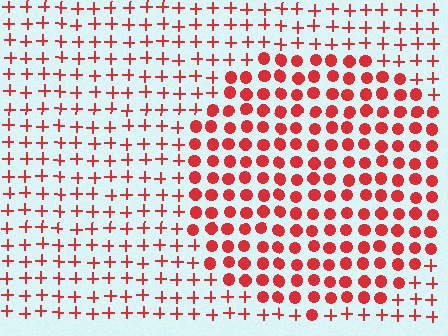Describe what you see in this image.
The image is filled with small red elements arranged in a uniform grid. A circle-shaped region contains circles, while the surrounding area contains plus signs. The boundary is defined purely by the change in element shape.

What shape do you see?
I see a circle.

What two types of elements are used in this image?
The image uses circles inside the circle region and plus signs outside it.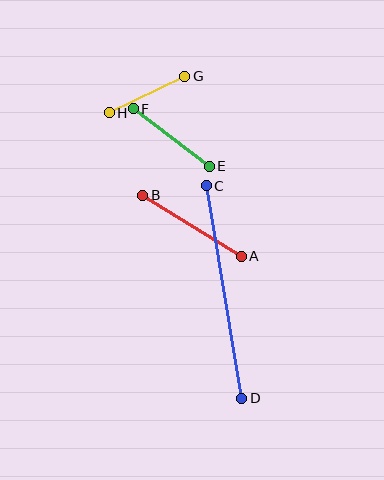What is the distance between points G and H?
The distance is approximately 84 pixels.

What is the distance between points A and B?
The distance is approximately 116 pixels.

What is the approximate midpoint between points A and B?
The midpoint is at approximately (192, 226) pixels.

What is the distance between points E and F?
The distance is approximately 95 pixels.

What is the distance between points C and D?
The distance is approximately 215 pixels.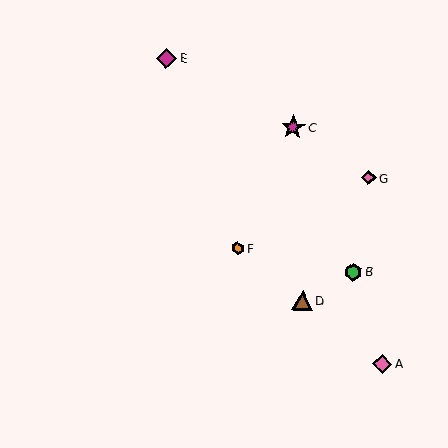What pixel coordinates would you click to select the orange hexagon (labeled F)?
Click at (238, 248) to select the orange hexagon F.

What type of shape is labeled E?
Shape E is a magenta diamond.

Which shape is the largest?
The magenta star (labeled C) is the largest.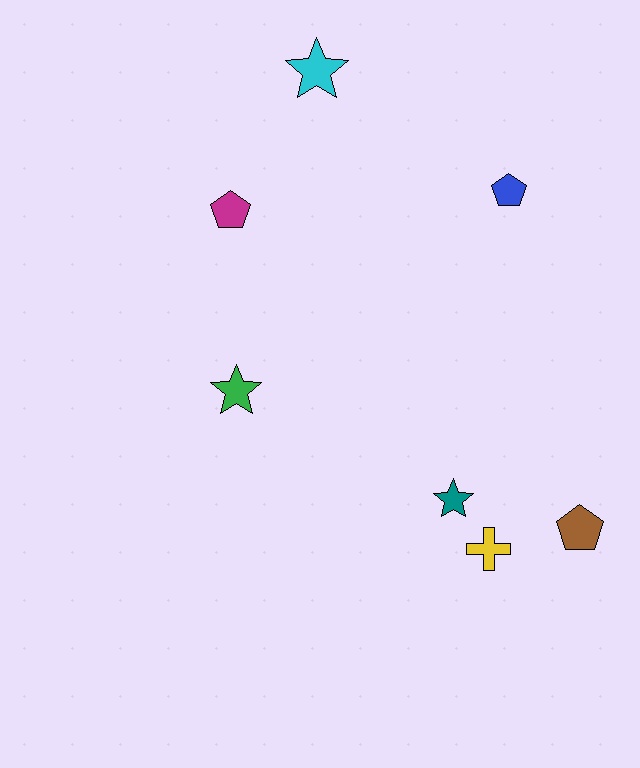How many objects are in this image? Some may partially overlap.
There are 7 objects.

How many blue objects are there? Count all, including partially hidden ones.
There is 1 blue object.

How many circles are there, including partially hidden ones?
There are no circles.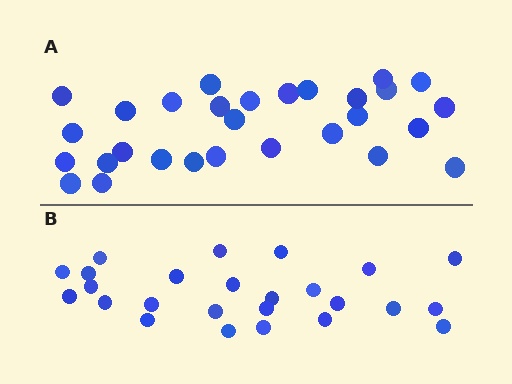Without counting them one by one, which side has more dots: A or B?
Region A (the top region) has more dots.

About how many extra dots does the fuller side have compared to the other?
Region A has about 4 more dots than region B.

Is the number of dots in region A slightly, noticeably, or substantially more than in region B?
Region A has only slightly more — the two regions are fairly close. The ratio is roughly 1.2 to 1.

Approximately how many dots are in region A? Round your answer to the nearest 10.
About 30 dots. (The exact count is 29, which rounds to 30.)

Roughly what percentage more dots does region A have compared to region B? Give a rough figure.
About 15% more.